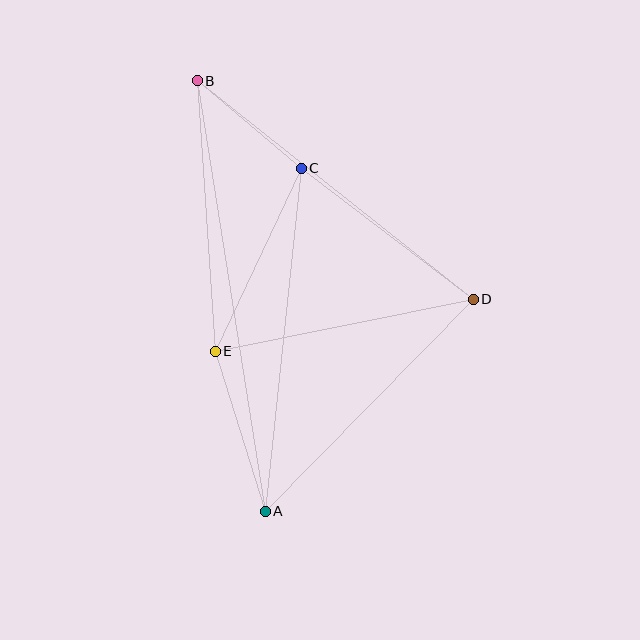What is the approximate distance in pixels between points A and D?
The distance between A and D is approximately 297 pixels.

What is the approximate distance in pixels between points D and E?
The distance between D and E is approximately 263 pixels.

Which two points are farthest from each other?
Points A and B are farthest from each other.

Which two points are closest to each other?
Points B and C are closest to each other.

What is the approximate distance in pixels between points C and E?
The distance between C and E is approximately 202 pixels.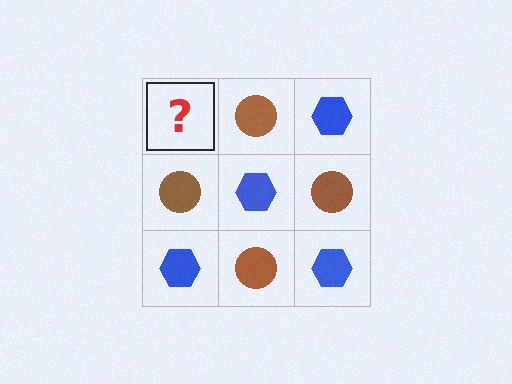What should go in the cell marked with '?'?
The missing cell should contain a blue hexagon.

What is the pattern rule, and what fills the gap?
The rule is that it alternates blue hexagon and brown circle in a checkerboard pattern. The gap should be filled with a blue hexagon.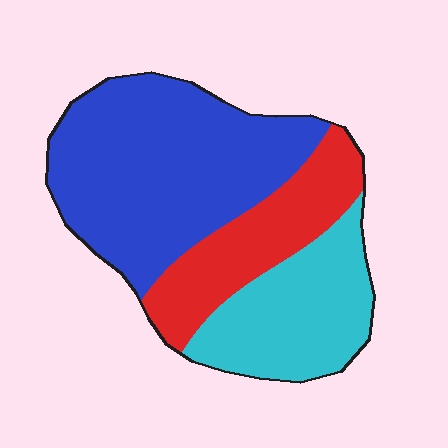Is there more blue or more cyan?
Blue.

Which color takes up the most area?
Blue, at roughly 50%.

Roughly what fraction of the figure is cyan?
Cyan takes up between a quarter and a half of the figure.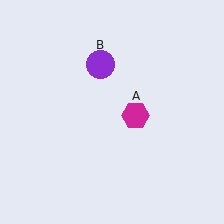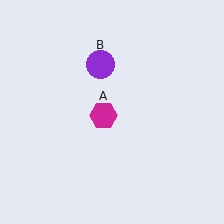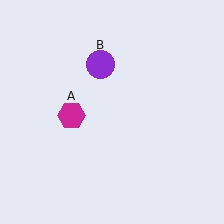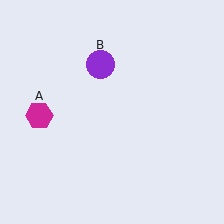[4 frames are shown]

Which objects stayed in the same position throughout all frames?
Purple circle (object B) remained stationary.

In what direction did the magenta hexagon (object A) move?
The magenta hexagon (object A) moved left.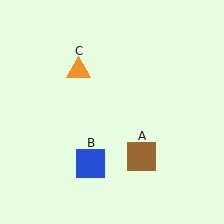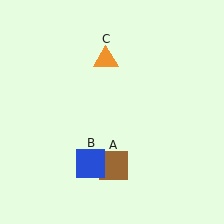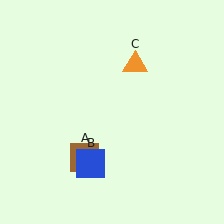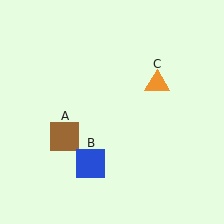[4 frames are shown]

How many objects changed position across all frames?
2 objects changed position: brown square (object A), orange triangle (object C).